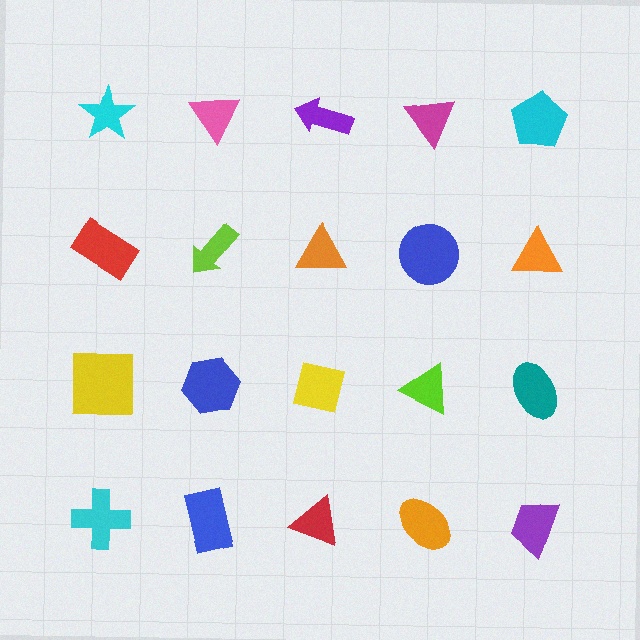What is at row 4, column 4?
An orange ellipse.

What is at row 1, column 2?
A pink triangle.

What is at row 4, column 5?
A purple trapezoid.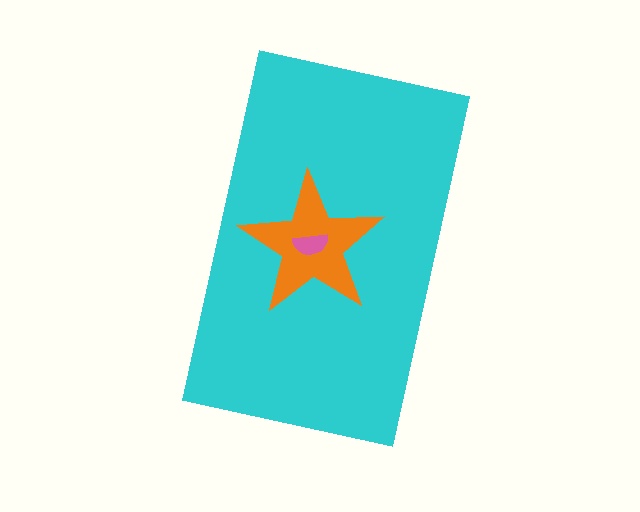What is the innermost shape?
The pink semicircle.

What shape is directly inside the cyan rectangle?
The orange star.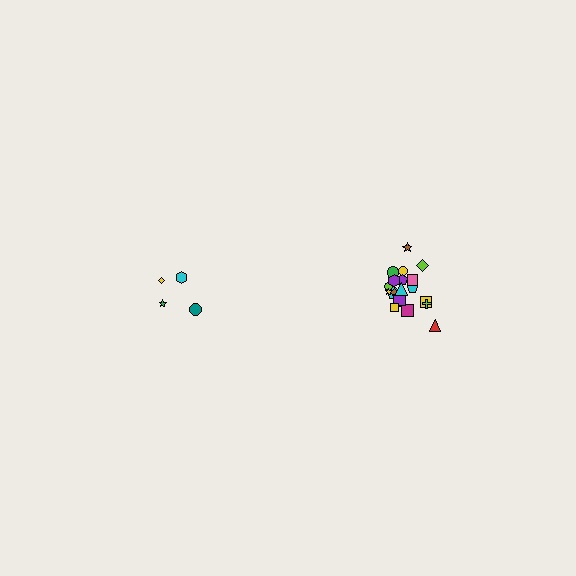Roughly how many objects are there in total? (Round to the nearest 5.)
Roughly 25 objects in total.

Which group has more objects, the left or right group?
The right group.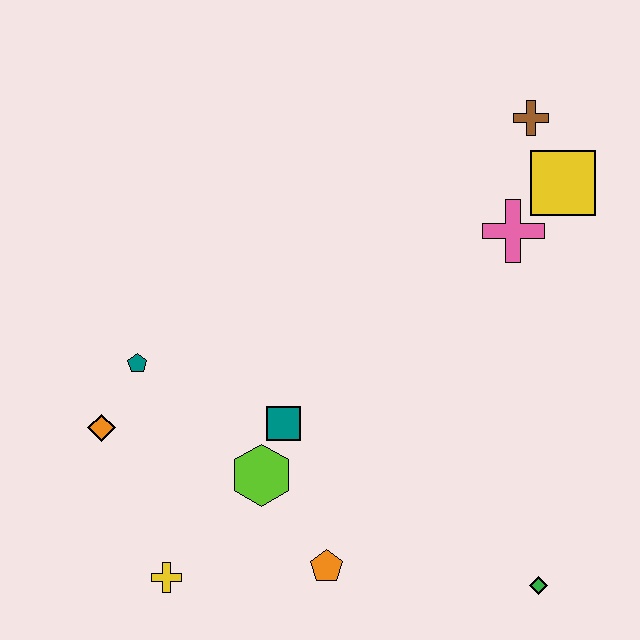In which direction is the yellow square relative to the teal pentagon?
The yellow square is to the right of the teal pentagon.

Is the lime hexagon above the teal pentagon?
No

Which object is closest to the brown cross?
The yellow square is closest to the brown cross.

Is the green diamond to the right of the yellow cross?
Yes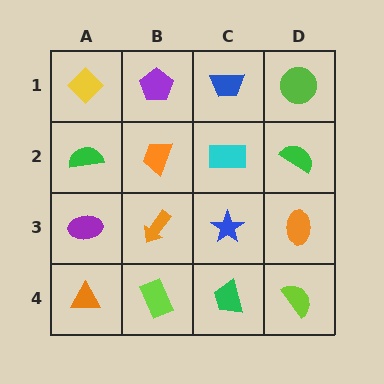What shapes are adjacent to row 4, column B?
An orange arrow (row 3, column B), an orange triangle (row 4, column A), a green trapezoid (row 4, column C).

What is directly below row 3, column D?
A lime semicircle.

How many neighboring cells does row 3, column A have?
3.